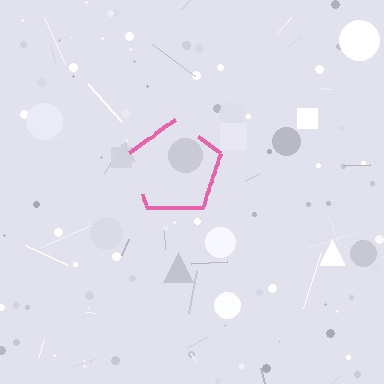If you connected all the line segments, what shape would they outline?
They would outline a pentagon.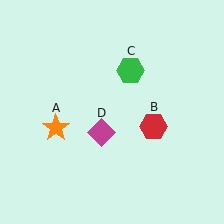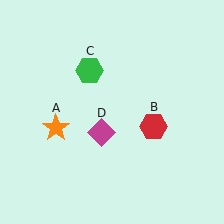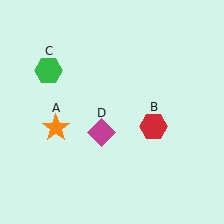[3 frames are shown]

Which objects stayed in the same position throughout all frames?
Orange star (object A) and red hexagon (object B) and magenta diamond (object D) remained stationary.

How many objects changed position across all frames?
1 object changed position: green hexagon (object C).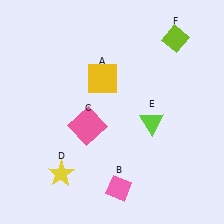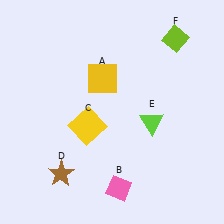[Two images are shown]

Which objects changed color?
C changed from pink to yellow. D changed from yellow to brown.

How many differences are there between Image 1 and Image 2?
There are 2 differences between the two images.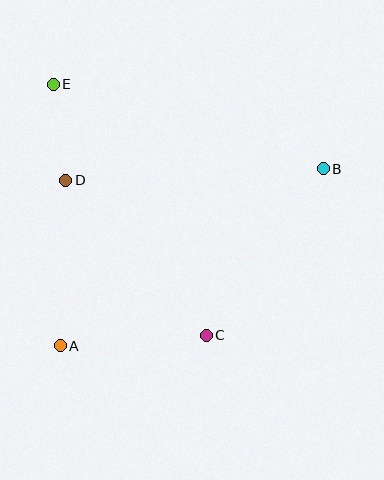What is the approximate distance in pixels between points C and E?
The distance between C and E is approximately 294 pixels.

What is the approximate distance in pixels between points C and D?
The distance between C and D is approximately 209 pixels.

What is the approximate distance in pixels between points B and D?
The distance between B and D is approximately 258 pixels.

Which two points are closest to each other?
Points D and E are closest to each other.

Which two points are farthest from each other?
Points A and B are farthest from each other.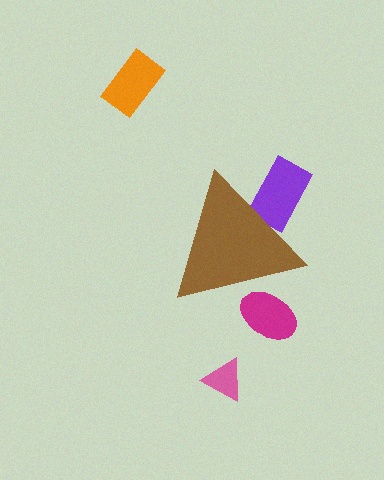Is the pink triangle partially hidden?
No, the pink triangle is fully visible.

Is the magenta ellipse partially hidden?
Yes, the magenta ellipse is partially hidden behind the brown triangle.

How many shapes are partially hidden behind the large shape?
2 shapes are partially hidden.